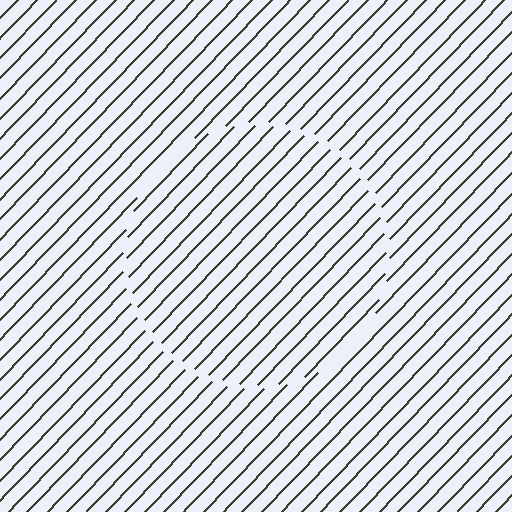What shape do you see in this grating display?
An illusory circle. The interior of the shape contains the same grating, shifted by half a period — the contour is defined by the phase discontinuity where line-ends from the inner and outer gratings abut.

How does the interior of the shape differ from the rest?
The interior of the shape contains the same grating, shifted by half a period — the contour is defined by the phase discontinuity where line-ends from the inner and outer gratings abut.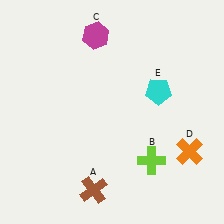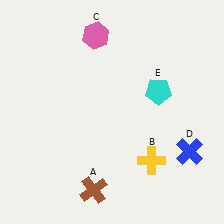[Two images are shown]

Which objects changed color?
B changed from lime to yellow. C changed from magenta to pink. D changed from orange to blue.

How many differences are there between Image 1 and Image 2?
There are 3 differences between the two images.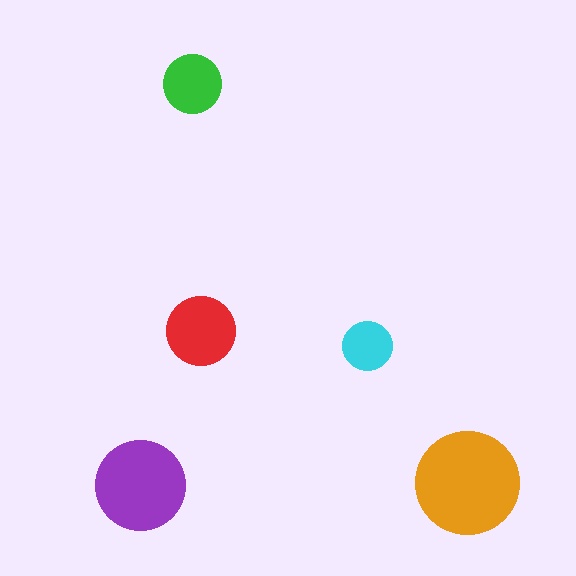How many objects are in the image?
There are 5 objects in the image.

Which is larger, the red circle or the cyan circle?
The red one.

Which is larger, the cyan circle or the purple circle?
The purple one.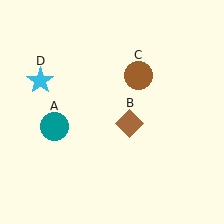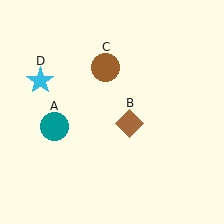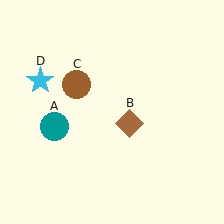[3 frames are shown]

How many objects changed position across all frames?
1 object changed position: brown circle (object C).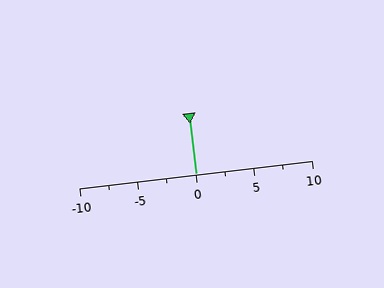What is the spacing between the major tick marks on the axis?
The major ticks are spaced 5 apart.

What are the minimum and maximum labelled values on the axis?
The axis runs from -10 to 10.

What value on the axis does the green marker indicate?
The marker indicates approximately 0.